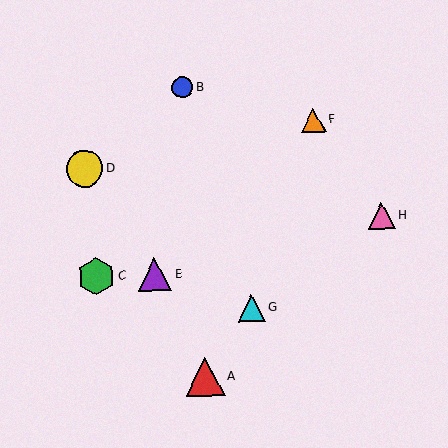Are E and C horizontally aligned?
Yes, both are at y≈274.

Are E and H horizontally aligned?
No, E is at y≈274 and H is at y≈216.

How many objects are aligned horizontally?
2 objects (C, E) are aligned horizontally.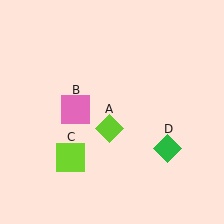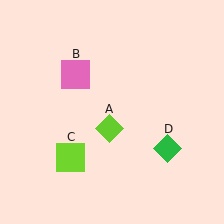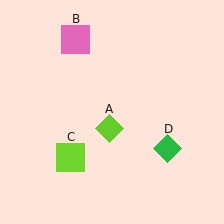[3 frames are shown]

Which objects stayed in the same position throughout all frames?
Lime diamond (object A) and lime square (object C) and green diamond (object D) remained stationary.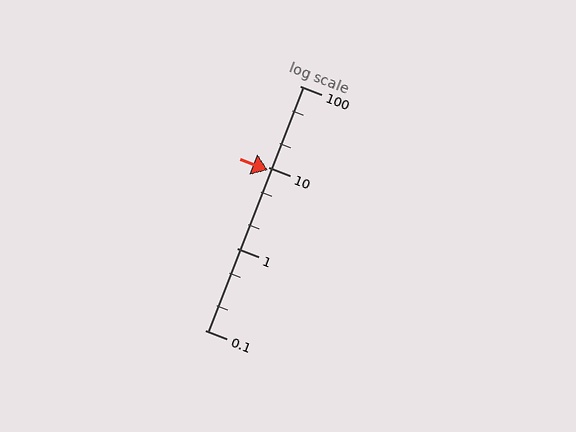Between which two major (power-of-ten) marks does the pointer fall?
The pointer is between 1 and 10.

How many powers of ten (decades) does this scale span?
The scale spans 3 decades, from 0.1 to 100.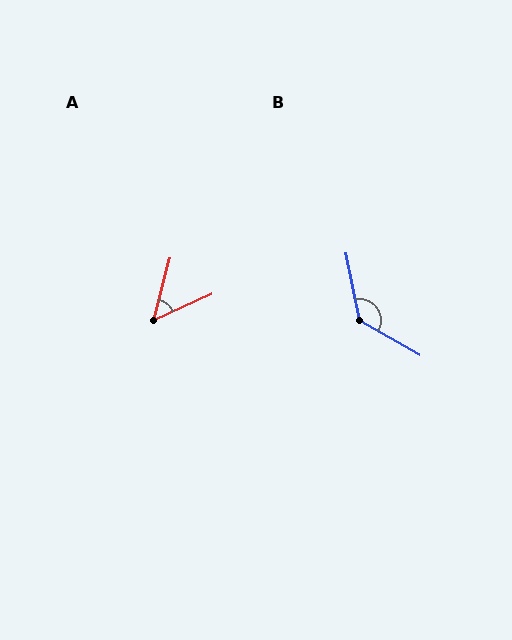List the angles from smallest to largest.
A (51°), B (131°).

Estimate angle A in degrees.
Approximately 51 degrees.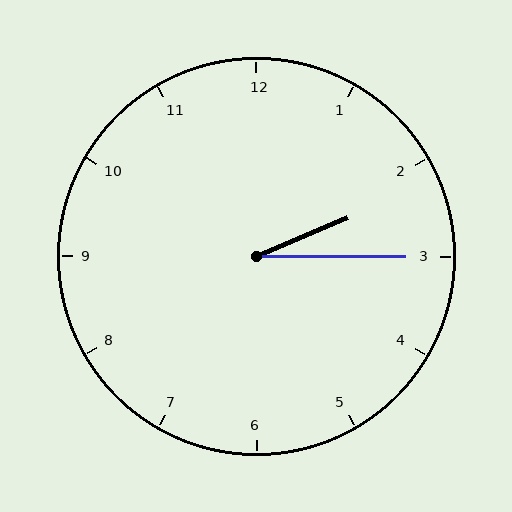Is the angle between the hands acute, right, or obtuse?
It is acute.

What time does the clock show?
2:15.